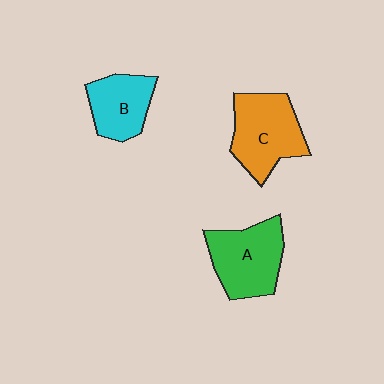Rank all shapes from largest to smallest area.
From largest to smallest: C (orange), A (green), B (cyan).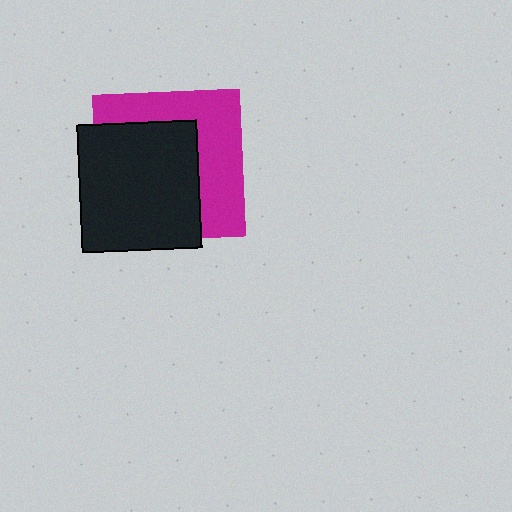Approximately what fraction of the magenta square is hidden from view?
Roughly 56% of the magenta square is hidden behind the black rectangle.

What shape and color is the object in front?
The object in front is a black rectangle.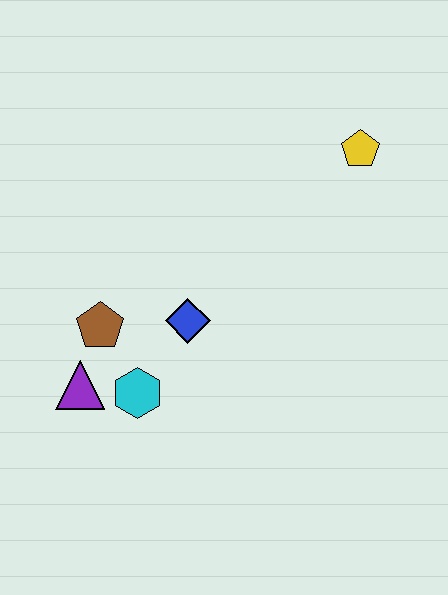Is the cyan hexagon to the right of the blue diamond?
No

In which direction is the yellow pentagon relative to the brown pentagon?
The yellow pentagon is to the right of the brown pentagon.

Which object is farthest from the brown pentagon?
The yellow pentagon is farthest from the brown pentagon.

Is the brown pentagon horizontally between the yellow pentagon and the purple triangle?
Yes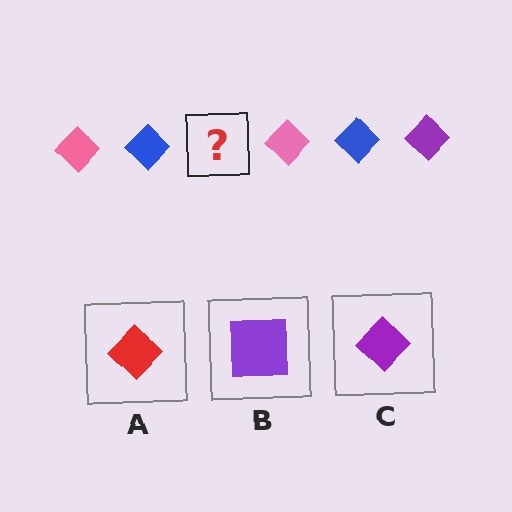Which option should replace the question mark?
Option C.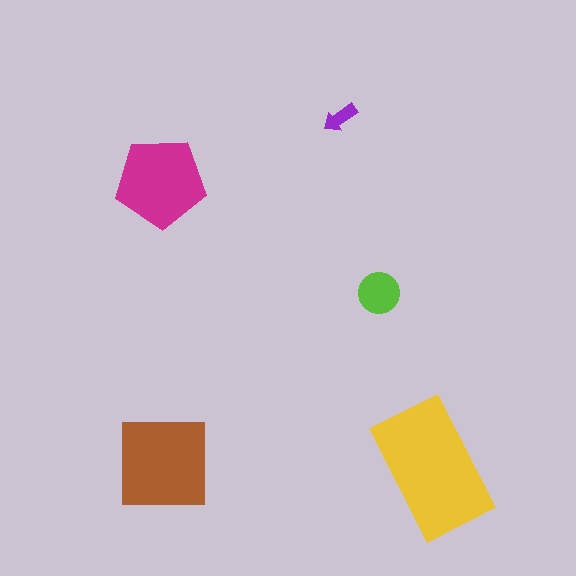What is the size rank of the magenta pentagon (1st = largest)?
3rd.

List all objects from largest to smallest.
The yellow rectangle, the brown square, the magenta pentagon, the lime circle, the purple arrow.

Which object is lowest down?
The yellow rectangle is bottommost.